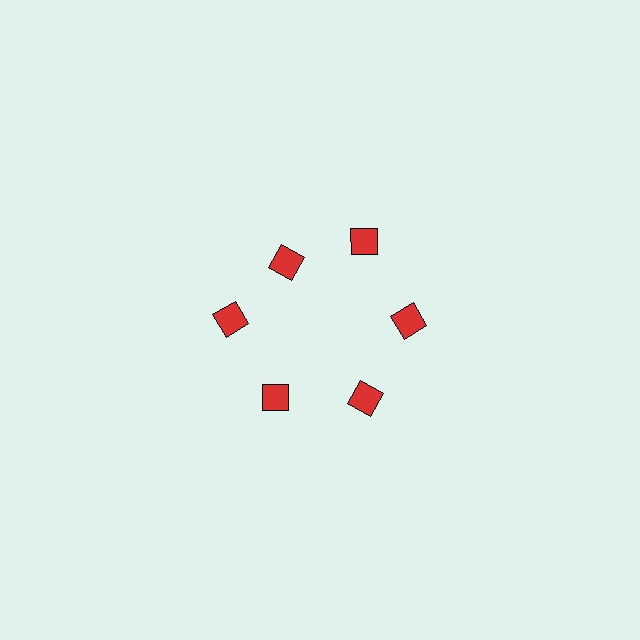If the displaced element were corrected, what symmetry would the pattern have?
It would have 6-fold rotational symmetry — the pattern would map onto itself every 60 degrees.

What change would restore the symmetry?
The symmetry would be restored by moving it outward, back onto the ring so that all 6 squares sit at equal angles and equal distance from the center.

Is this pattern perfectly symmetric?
No. The 6 red squares are arranged in a ring, but one element near the 11 o'clock position is pulled inward toward the center, breaking the 6-fold rotational symmetry.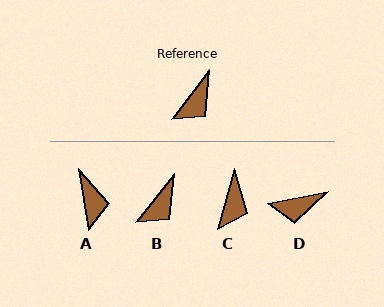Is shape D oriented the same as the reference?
No, it is off by about 41 degrees.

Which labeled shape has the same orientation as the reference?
B.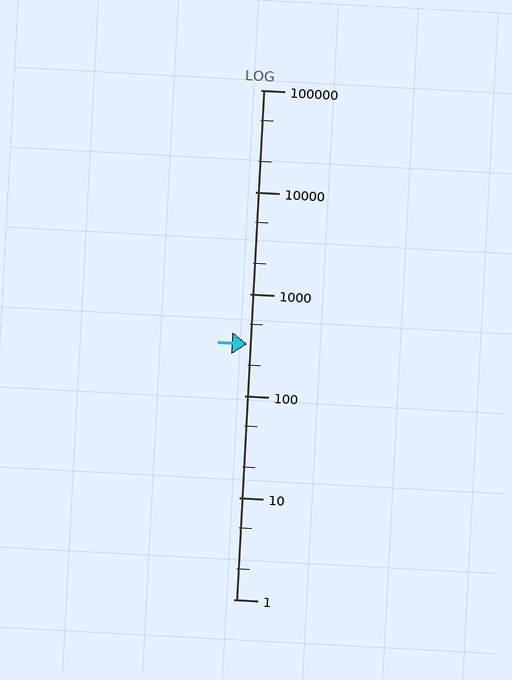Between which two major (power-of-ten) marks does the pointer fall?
The pointer is between 100 and 1000.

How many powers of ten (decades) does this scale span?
The scale spans 5 decades, from 1 to 100000.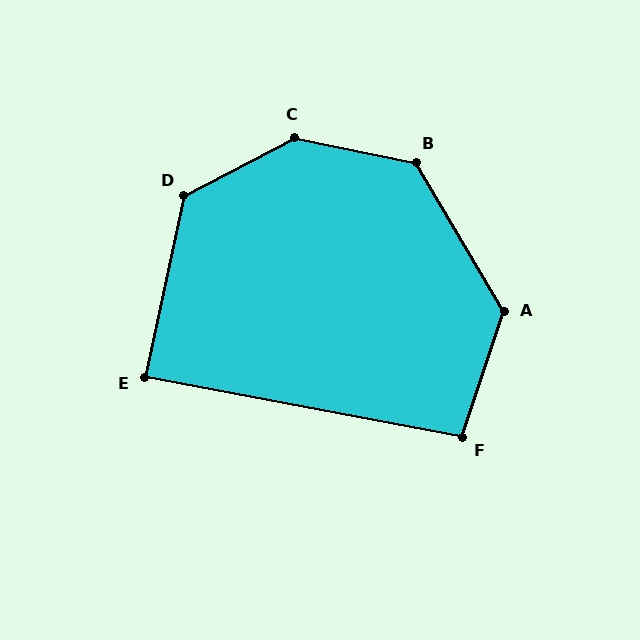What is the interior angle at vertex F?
Approximately 98 degrees (obtuse).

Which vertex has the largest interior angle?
C, at approximately 140 degrees.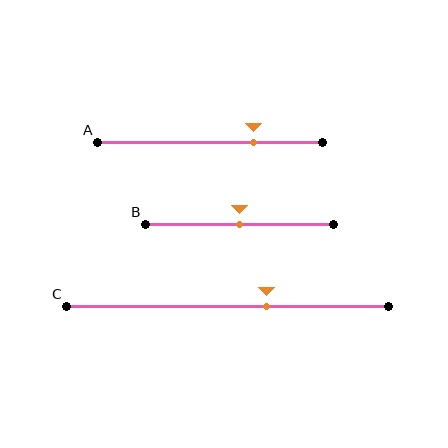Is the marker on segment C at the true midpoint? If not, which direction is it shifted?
No, the marker on segment C is shifted to the right by about 12% of the segment length.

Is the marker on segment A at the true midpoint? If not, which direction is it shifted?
No, the marker on segment A is shifted to the right by about 20% of the segment length.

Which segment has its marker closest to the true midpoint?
Segment B has its marker closest to the true midpoint.